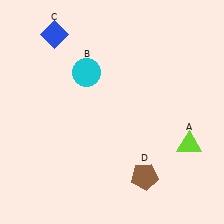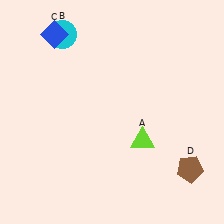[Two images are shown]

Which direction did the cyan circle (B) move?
The cyan circle (B) moved up.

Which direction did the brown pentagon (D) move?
The brown pentagon (D) moved right.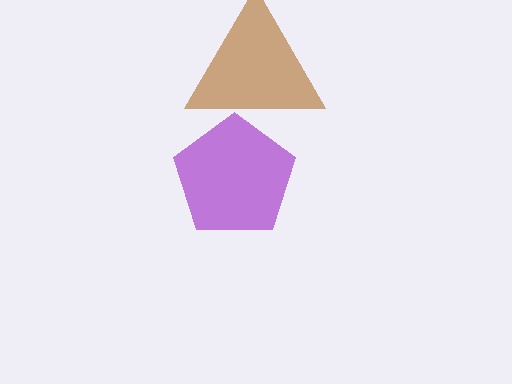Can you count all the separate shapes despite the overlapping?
Yes, there are 2 separate shapes.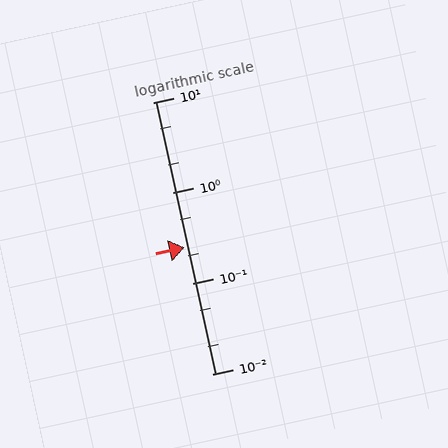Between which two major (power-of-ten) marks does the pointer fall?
The pointer is between 0.1 and 1.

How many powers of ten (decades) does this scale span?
The scale spans 3 decades, from 0.01 to 10.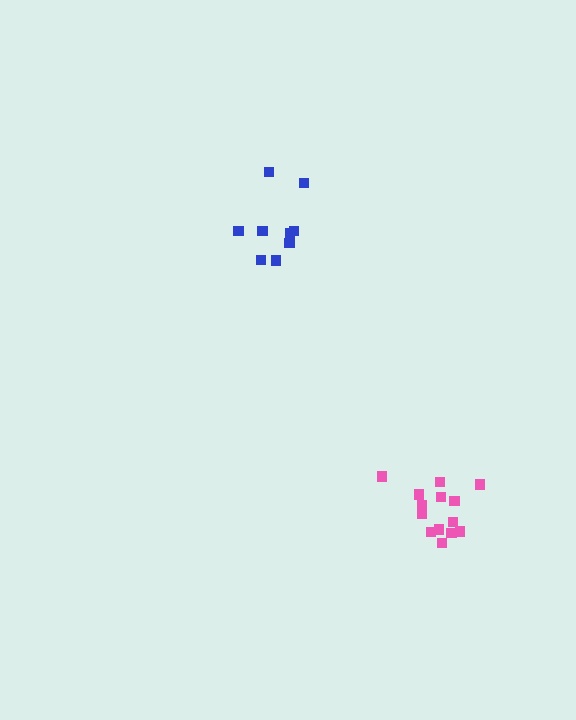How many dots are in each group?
Group 1: 14 dots, Group 2: 9 dots (23 total).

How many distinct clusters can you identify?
There are 2 distinct clusters.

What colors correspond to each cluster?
The clusters are colored: pink, blue.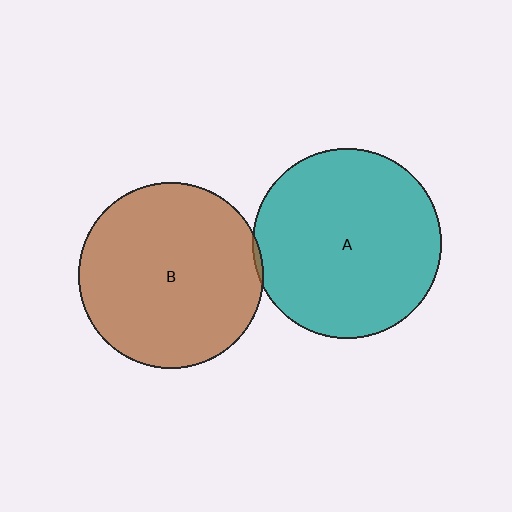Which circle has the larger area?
Circle A (teal).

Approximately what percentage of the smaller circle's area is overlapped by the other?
Approximately 5%.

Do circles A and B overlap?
Yes.